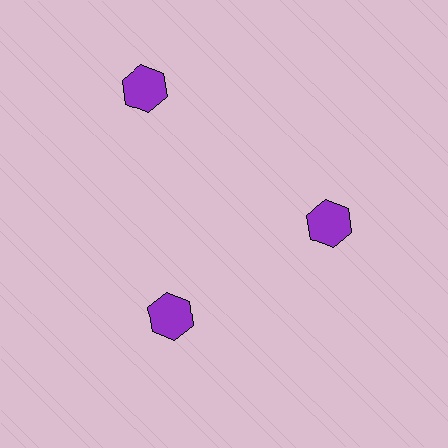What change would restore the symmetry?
The symmetry would be restored by moving it inward, back onto the ring so that all 3 hexagons sit at equal angles and equal distance from the center.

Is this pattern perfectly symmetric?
No. The 3 purple hexagons are arranged in a ring, but one element near the 11 o'clock position is pushed outward from the center, breaking the 3-fold rotational symmetry.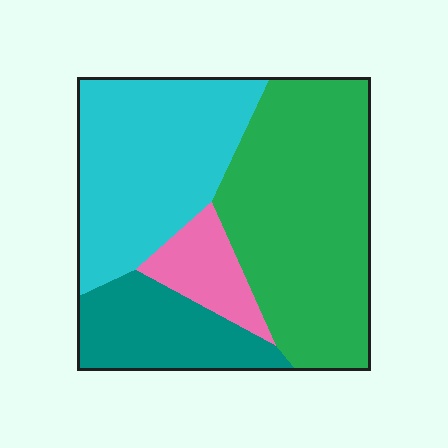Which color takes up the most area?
Green, at roughly 40%.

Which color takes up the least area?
Pink, at roughly 10%.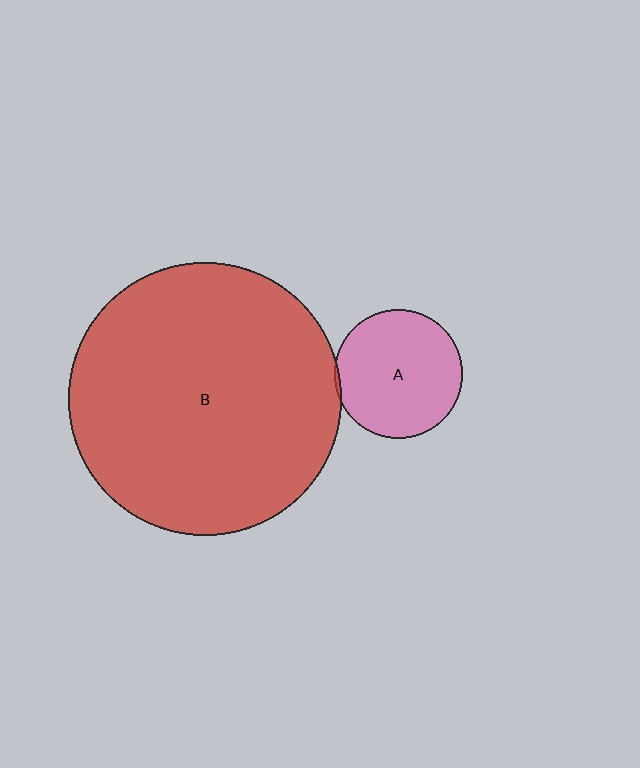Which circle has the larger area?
Circle B (red).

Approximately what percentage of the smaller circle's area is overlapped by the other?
Approximately 5%.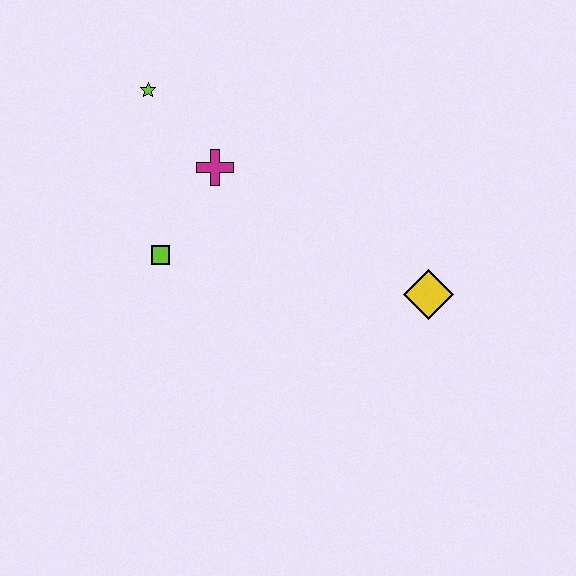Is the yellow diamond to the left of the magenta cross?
No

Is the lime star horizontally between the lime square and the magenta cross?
No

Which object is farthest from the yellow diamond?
The lime star is farthest from the yellow diamond.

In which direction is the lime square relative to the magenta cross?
The lime square is below the magenta cross.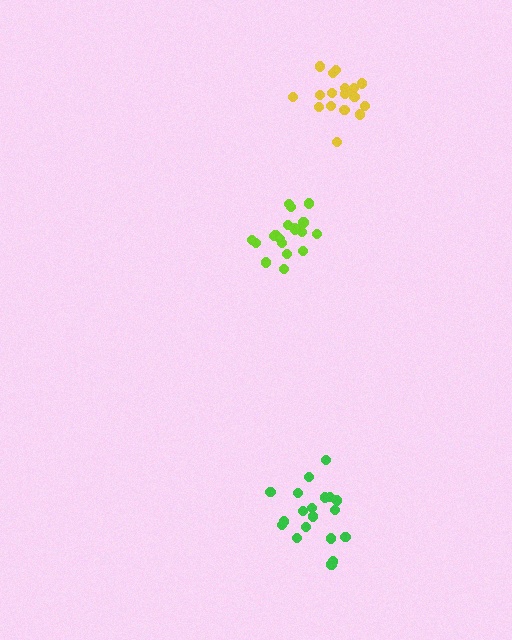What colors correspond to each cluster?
The clusters are colored: green, yellow, lime.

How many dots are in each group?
Group 1: 19 dots, Group 2: 18 dots, Group 3: 19 dots (56 total).